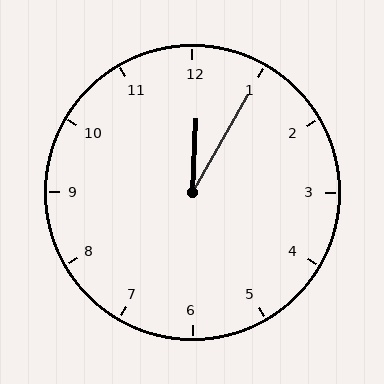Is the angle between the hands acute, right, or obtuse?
It is acute.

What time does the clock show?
12:05.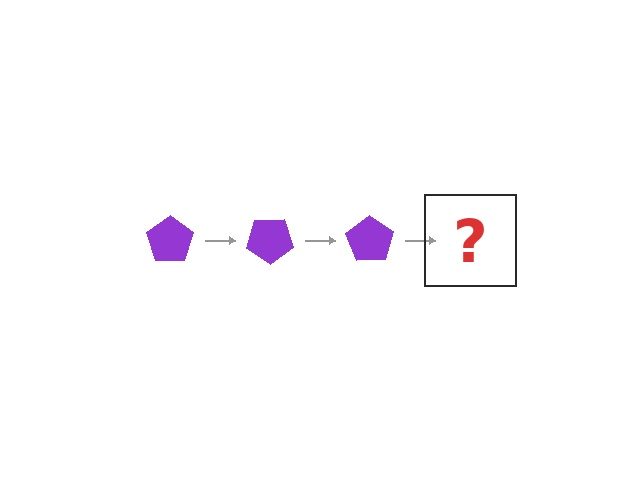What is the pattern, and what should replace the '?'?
The pattern is that the pentagon rotates 35 degrees each step. The '?' should be a purple pentagon rotated 105 degrees.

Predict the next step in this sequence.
The next step is a purple pentagon rotated 105 degrees.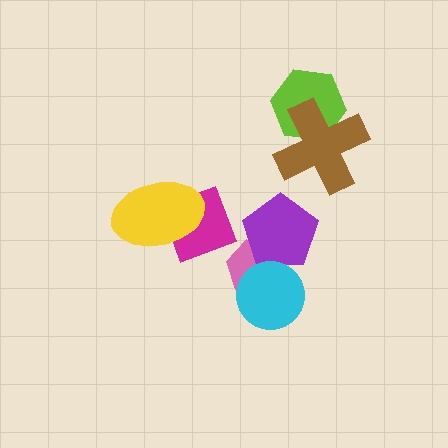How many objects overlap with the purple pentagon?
2 objects overlap with the purple pentagon.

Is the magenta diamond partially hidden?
Yes, it is partially covered by another shape.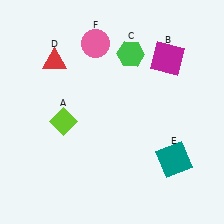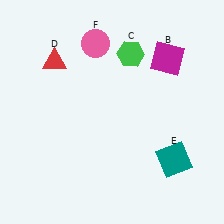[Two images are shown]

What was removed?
The lime diamond (A) was removed in Image 2.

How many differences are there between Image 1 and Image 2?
There is 1 difference between the two images.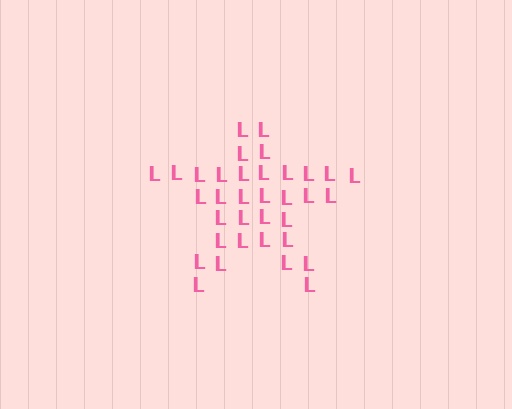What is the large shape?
The large shape is a star.